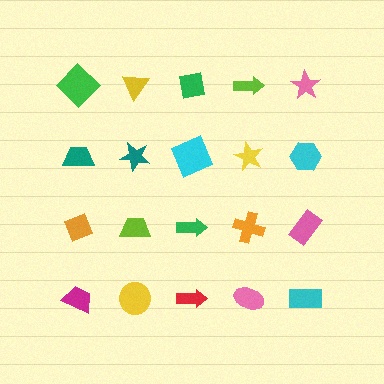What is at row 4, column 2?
A yellow circle.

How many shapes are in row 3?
5 shapes.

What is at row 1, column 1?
A green diamond.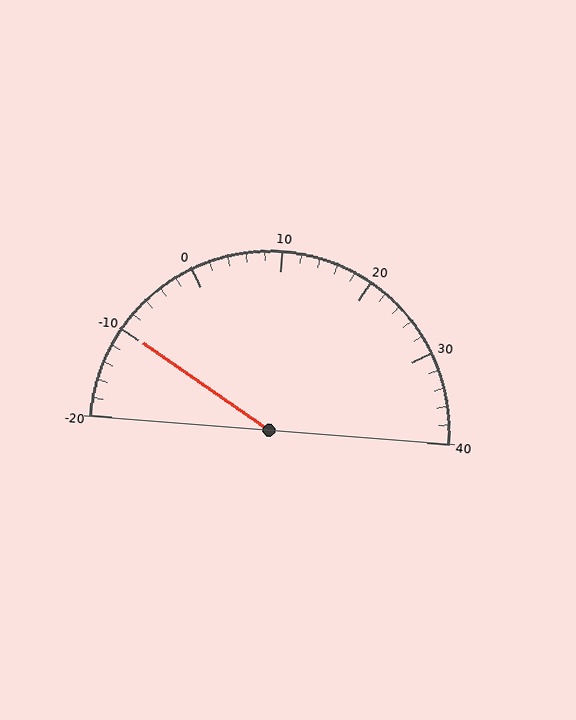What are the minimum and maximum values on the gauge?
The gauge ranges from -20 to 40.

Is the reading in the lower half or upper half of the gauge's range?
The reading is in the lower half of the range (-20 to 40).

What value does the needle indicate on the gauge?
The needle indicates approximately -10.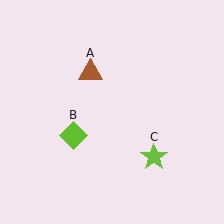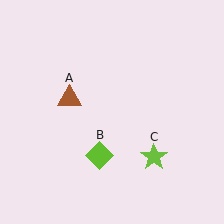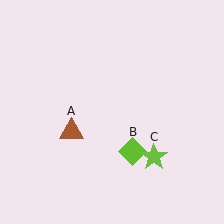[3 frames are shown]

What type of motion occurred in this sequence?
The brown triangle (object A), lime diamond (object B) rotated counterclockwise around the center of the scene.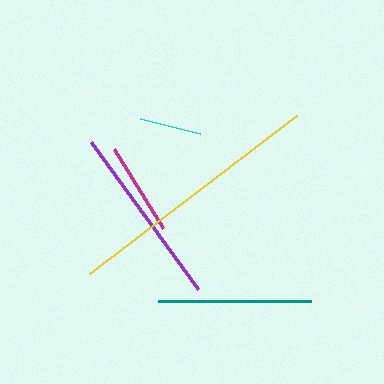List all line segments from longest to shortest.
From longest to shortest: yellow, purple, teal, magenta, cyan.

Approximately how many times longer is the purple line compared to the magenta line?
The purple line is approximately 2.0 times the length of the magenta line.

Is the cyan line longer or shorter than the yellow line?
The yellow line is longer than the cyan line.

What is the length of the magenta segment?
The magenta segment is approximately 93 pixels long.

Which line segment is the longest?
The yellow line is the longest at approximately 261 pixels.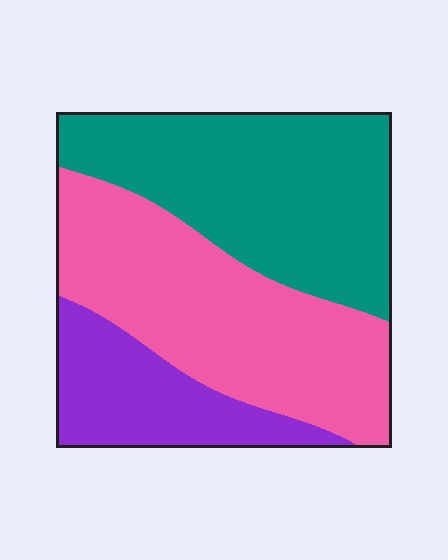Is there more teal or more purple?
Teal.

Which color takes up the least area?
Purple, at roughly 20%.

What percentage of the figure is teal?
Teal covers 40% of the figure.